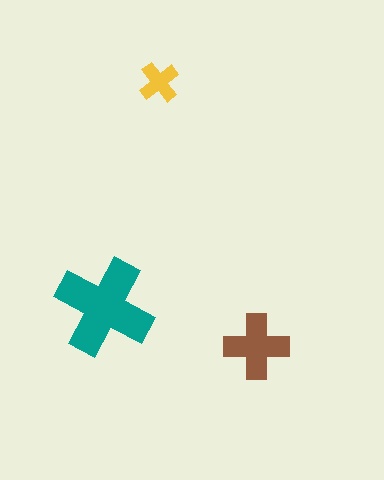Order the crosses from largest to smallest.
the teal one, the brown one, the yellow one.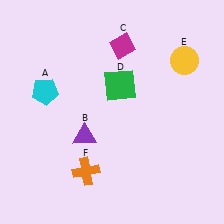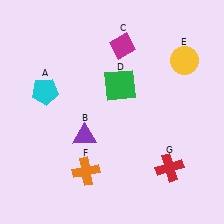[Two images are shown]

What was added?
A red cross (G) was added in Image 2.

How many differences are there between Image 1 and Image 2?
There is 1 difference between the two images.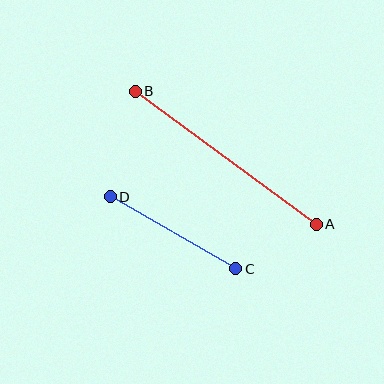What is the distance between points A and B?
The distance is approximately 224 pixels.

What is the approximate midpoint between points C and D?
The midpoint is at approximately (173, 233) pixels.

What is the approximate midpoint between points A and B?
The midpoint is at approximately (226, 158) pixels.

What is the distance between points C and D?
The distance is approximately 145 pixels.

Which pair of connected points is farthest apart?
Points A and B are farthest apart.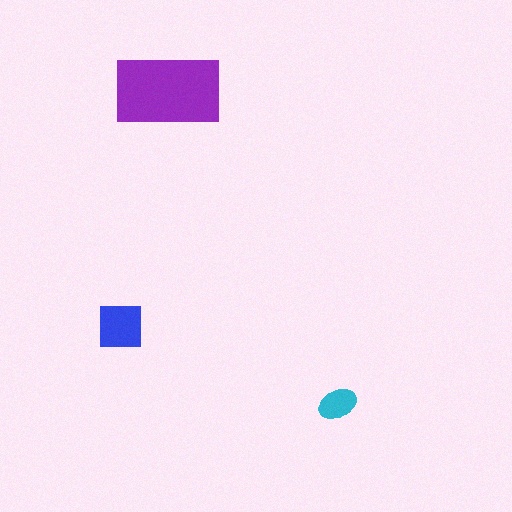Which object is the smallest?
The cyan ellipse.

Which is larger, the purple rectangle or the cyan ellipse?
The purple rectangle.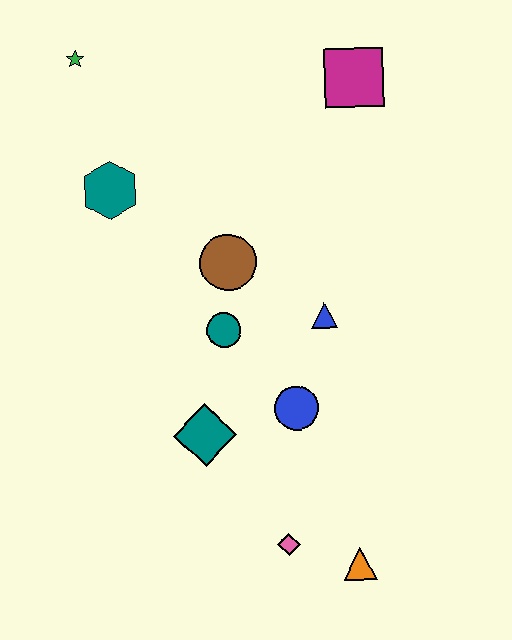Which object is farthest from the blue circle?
The green star is farthest from the blue circle.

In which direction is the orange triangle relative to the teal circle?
The orange triangle is below the teal circle.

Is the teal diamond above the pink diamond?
Yes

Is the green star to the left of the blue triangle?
Yes